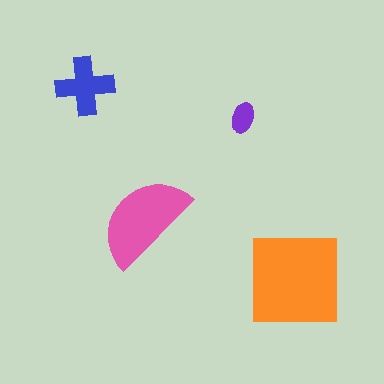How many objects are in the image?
There are 4 objects in the image.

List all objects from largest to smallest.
The orange square, the pink semicircle, the blue cross, the purple ellipse.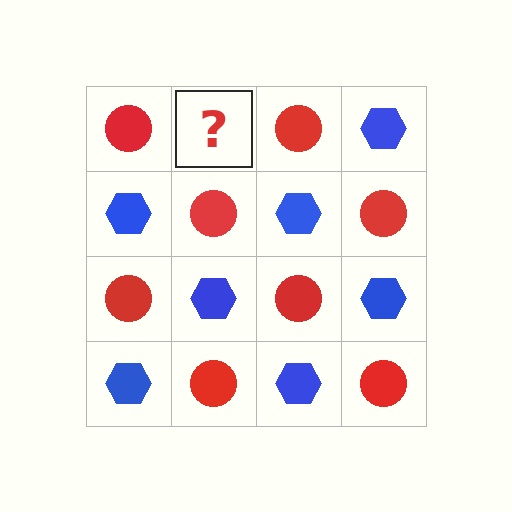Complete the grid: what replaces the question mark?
The question mark should be replaced with a blue hexagon.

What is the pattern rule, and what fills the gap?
The rule is that it alternates red circle and blue hexagon in a checkerboard pattern. The gap should be filled with a blue hexagon.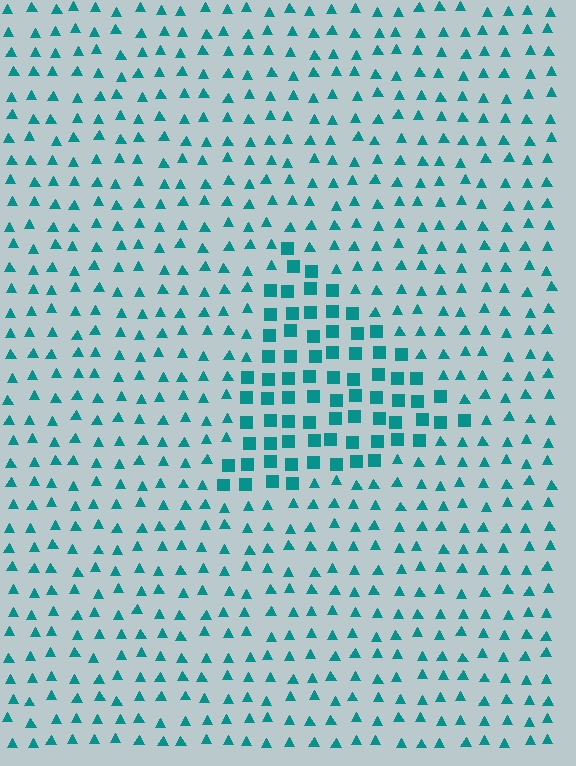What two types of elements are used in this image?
The image uses squares inside the triangle region and triangles outside it.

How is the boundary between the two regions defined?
The boundary is defined by a change in element shape: squares inside vs. triangles outside. All elements share the same color and spacing.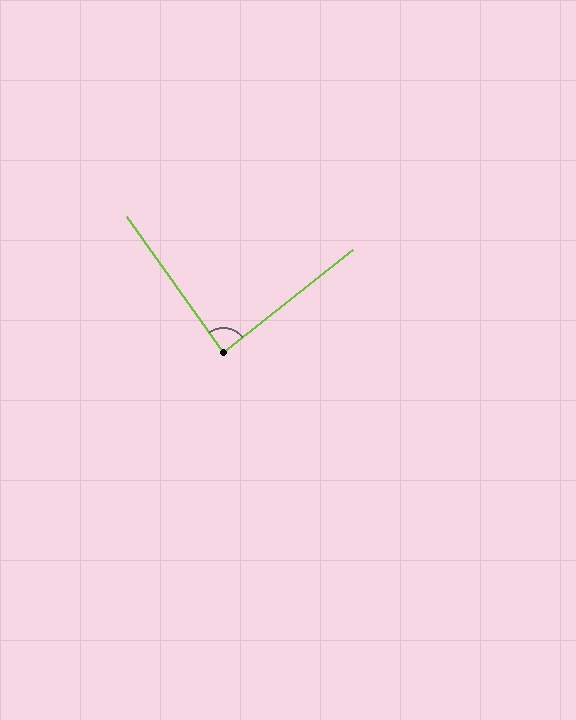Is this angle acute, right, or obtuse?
It is approximately a right angle.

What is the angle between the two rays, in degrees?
Approximately 87 degrees.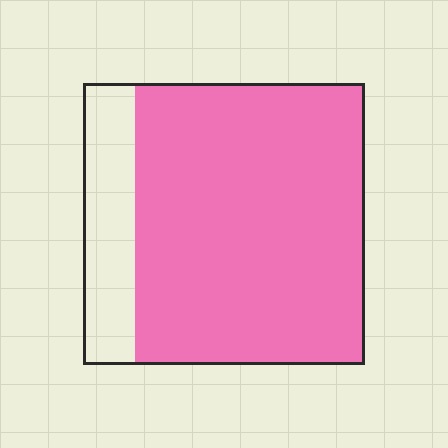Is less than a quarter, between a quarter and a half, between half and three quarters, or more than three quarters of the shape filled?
More than three quarters.